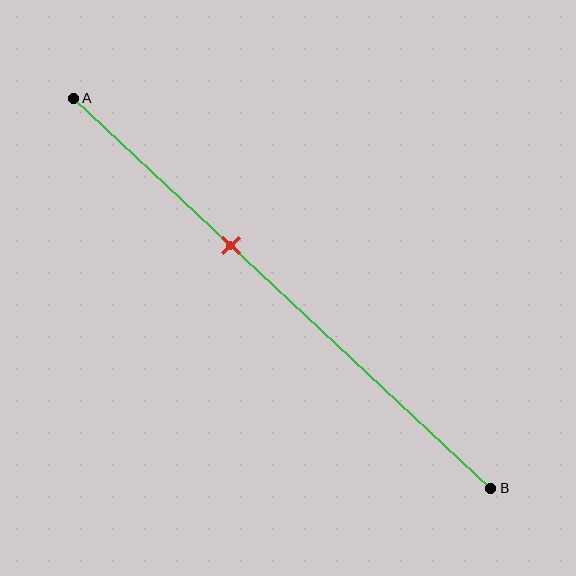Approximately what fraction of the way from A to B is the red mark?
The red mark is approximately 40% of the way from A to B.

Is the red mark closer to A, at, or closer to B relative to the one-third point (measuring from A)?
The red mark is closer to point B than the one-third point of segment AB.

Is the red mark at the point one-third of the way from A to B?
No, the mark is at about 40% from A, not at the 33% one-third point.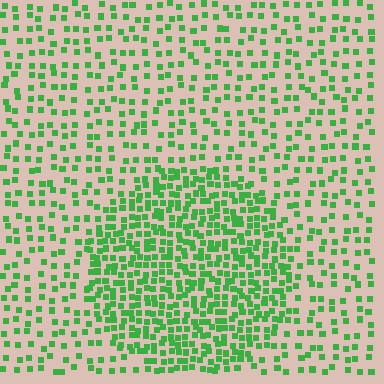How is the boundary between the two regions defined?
The boundary is defined by a change in element density (approximately 2.2x ratio). All elements are the same color, size, and shape.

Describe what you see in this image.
The image contains small green elements arranged at two different densities. A circle-shaped region is visible where the elements are more densely packed than the surrounding area.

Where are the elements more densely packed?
The elements are more densely packed inside the circle boundary.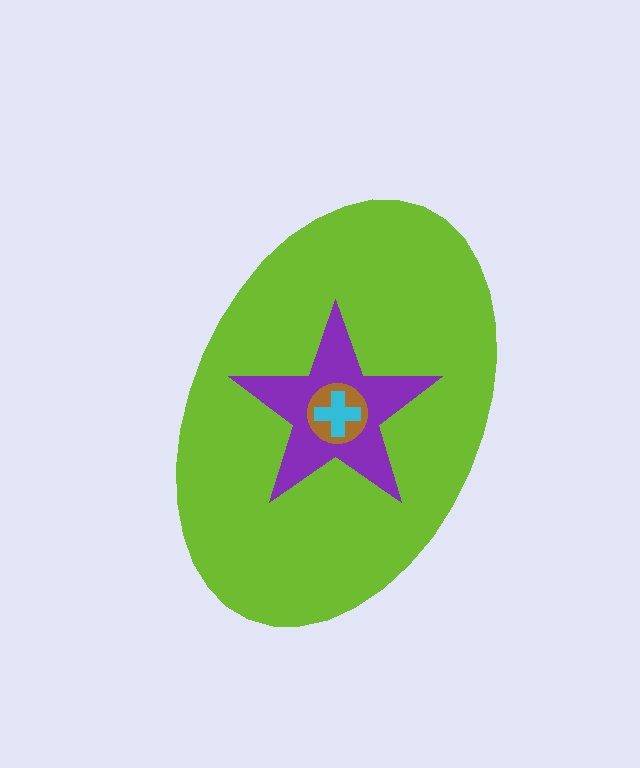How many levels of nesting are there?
4.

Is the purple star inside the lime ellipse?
Yes.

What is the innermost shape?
The cyan cross.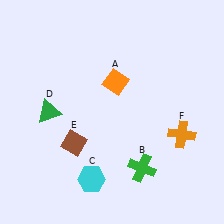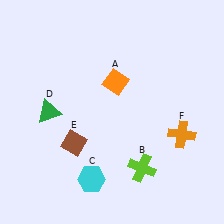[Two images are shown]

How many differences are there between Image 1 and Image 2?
There is 1 difference between the two images.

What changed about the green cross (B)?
In Image 1, B is green. In Image 2, it changed to lime.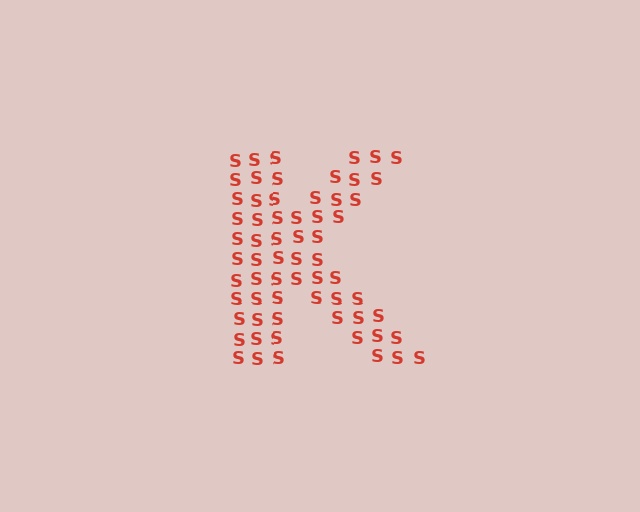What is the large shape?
The large shape is the letter K.